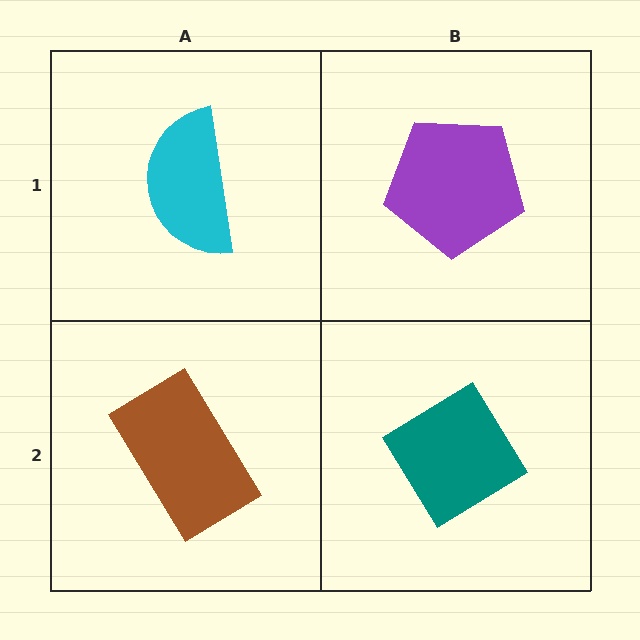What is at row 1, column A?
A cyan semicircle.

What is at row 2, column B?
A teal diamond.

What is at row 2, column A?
A brown rectangle.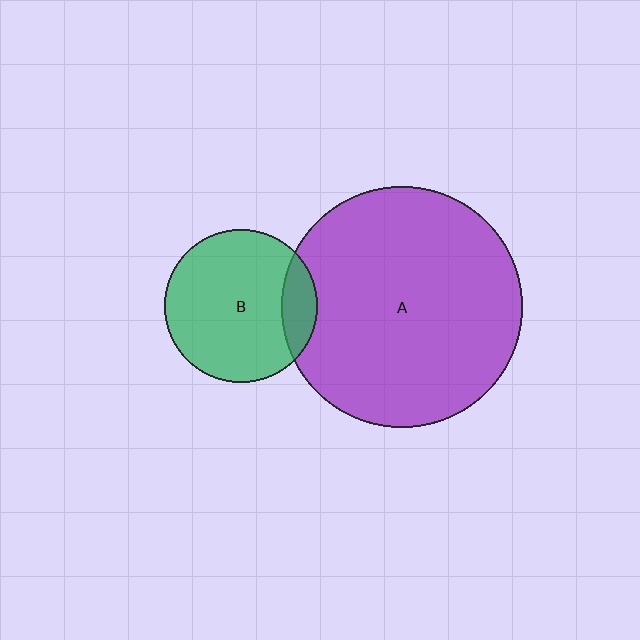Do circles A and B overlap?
Yes.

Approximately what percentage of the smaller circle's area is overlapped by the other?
Approximately 15%.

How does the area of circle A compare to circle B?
Approximately 2.5 times.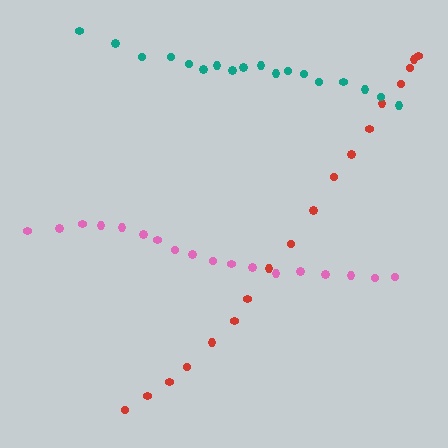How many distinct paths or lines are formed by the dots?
There are 3 distinct paths.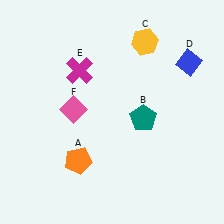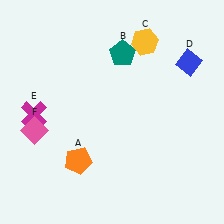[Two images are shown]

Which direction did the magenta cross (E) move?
The magenta cross (E) moved left.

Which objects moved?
The objects that moved are: the teal pentagon (B), the magenta cross (E), the pink diamond (F).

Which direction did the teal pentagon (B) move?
The teal pentagon (B) moved up.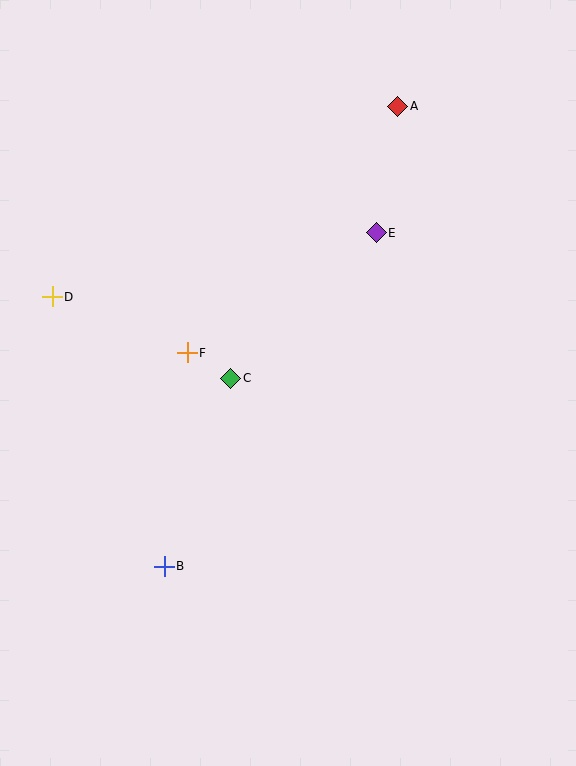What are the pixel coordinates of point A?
Point A is at (398, 106).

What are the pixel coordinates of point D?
Point D is at (52, 297).